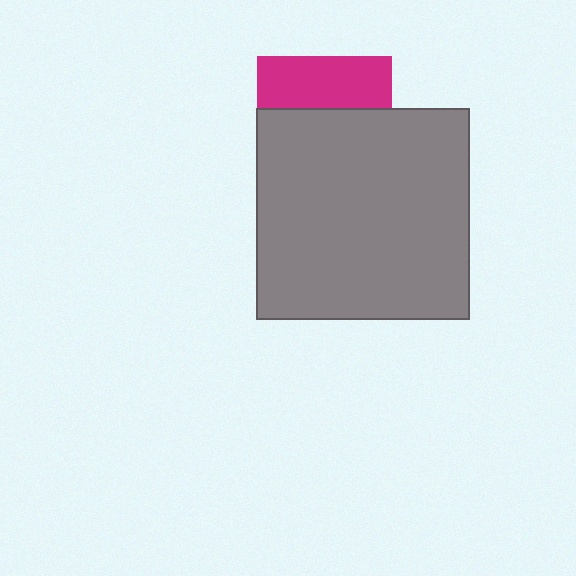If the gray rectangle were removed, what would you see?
You would see the complete magenta square.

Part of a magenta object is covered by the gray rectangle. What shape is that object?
It is a square.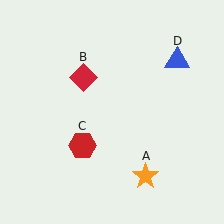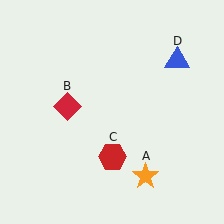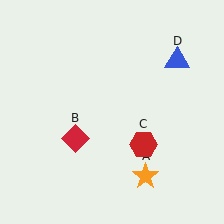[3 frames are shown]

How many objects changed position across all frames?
2 objects changed position: red diamond (object B), red hexagon (object C).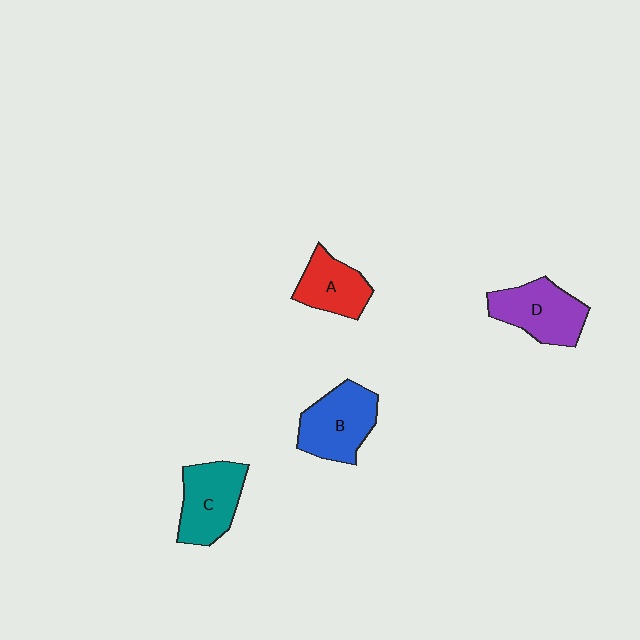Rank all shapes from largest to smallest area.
From largest to smallest: B (blue), D (purple), C (teal), A (red).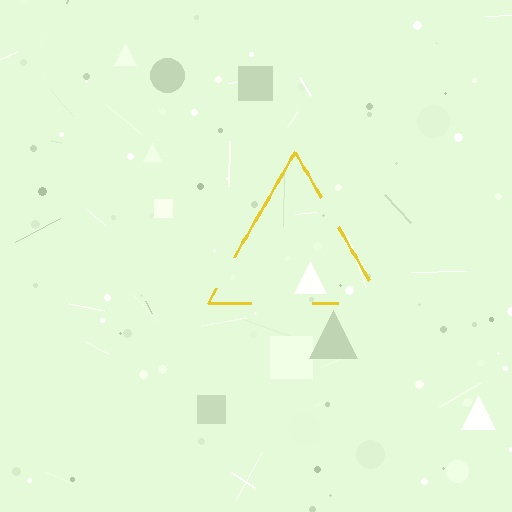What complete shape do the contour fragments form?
The contour fragments form a triangle.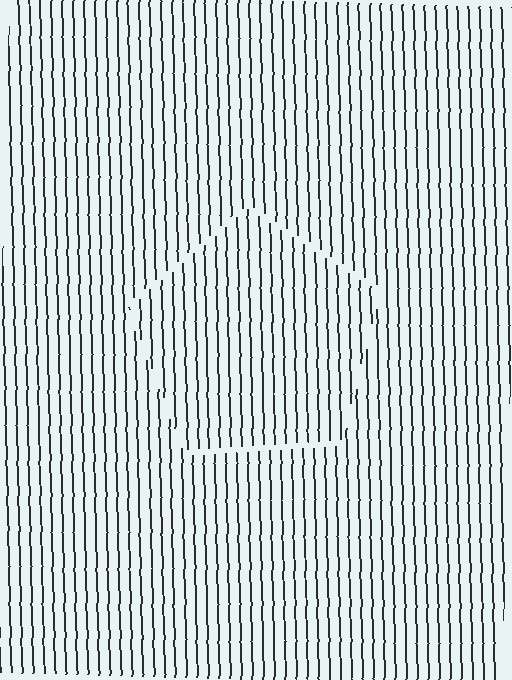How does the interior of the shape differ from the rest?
The interior of the shape contains the same grating, shifted by half a period — the contour is defined by the phase discontinuity where line-ends from the inner and outer gratings abut.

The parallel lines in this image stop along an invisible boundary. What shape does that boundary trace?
An illusory pentagon. The interior of the shape contains the same grating, shifted by half a period — the contour is defined by the phase discontinuity where line-ends from the inner and outer gratings abut.